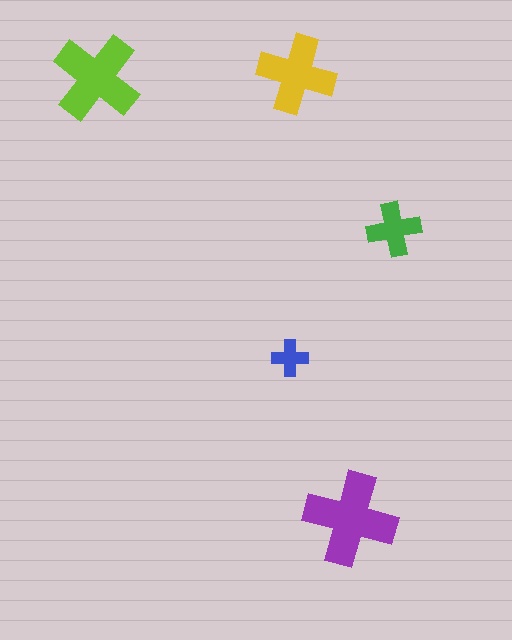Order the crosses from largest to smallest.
the purple one, the lime one, the yellow one, the green one, the blue one.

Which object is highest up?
The yellow cross is topmost.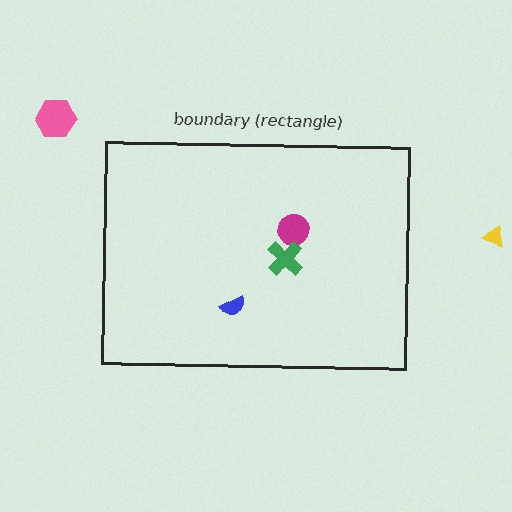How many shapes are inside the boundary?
3 inside, 2 outside.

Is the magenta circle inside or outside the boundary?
Inside.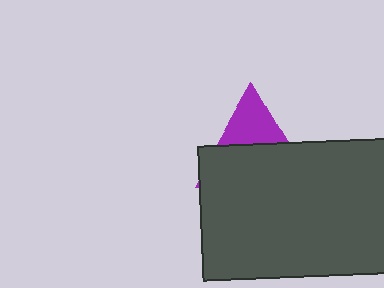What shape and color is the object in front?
The object in front is a dark gray rectangle.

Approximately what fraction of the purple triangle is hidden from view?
Roughly 64% of the purple triangle is hidden behind the dark gray rectangle.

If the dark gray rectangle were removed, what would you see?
You would see the complete purple triangle.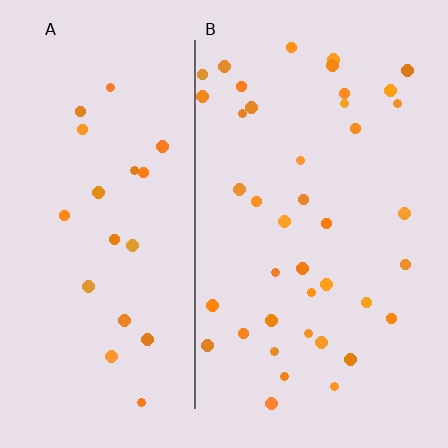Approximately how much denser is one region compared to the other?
Approximately 1.9× — region B over region A.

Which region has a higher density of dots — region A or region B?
B (the right).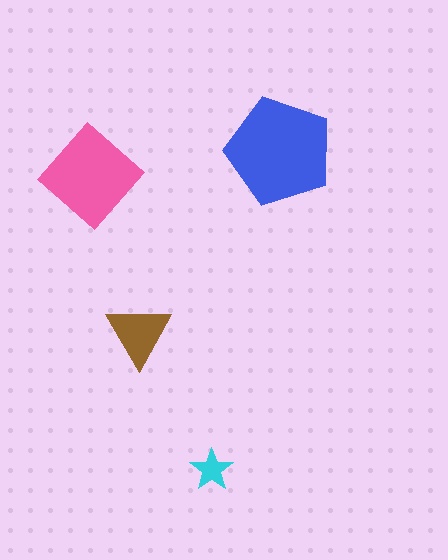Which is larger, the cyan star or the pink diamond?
The pink diamond.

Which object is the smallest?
The cyan star.